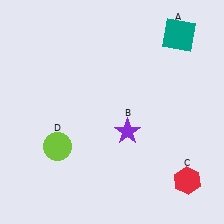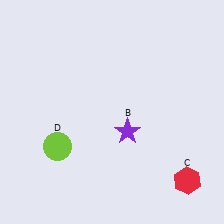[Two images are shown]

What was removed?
The teal square (A) was removed in Image 2.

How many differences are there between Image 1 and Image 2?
There is 1 difference between the two images.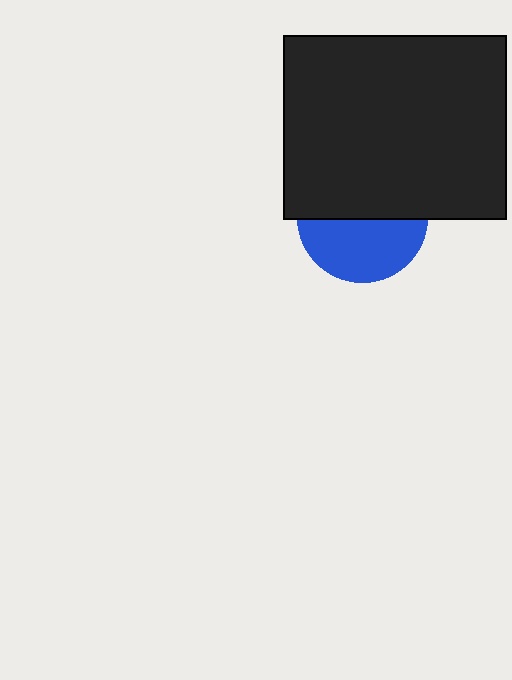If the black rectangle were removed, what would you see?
You would see the complete blue circle.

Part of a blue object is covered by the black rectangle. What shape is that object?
It is a circle.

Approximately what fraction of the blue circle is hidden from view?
Roughly 52% of the blue circle is hidden behind the black rectangle.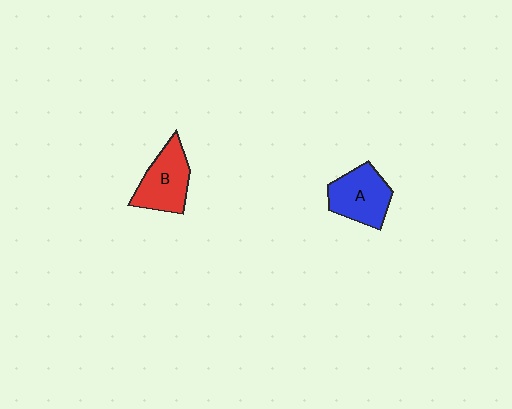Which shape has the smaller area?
Shape B (red).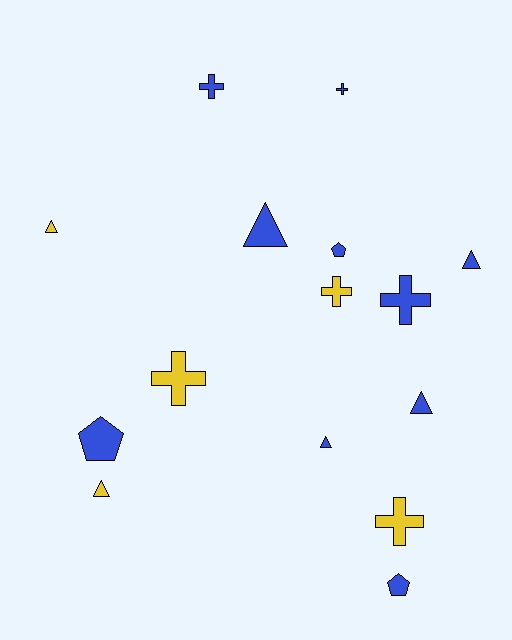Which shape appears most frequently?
Cross, with 6 objects.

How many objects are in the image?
There are 15 objects.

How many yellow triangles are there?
There are 2 yellow triangles.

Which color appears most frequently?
Blue, with 10 objects.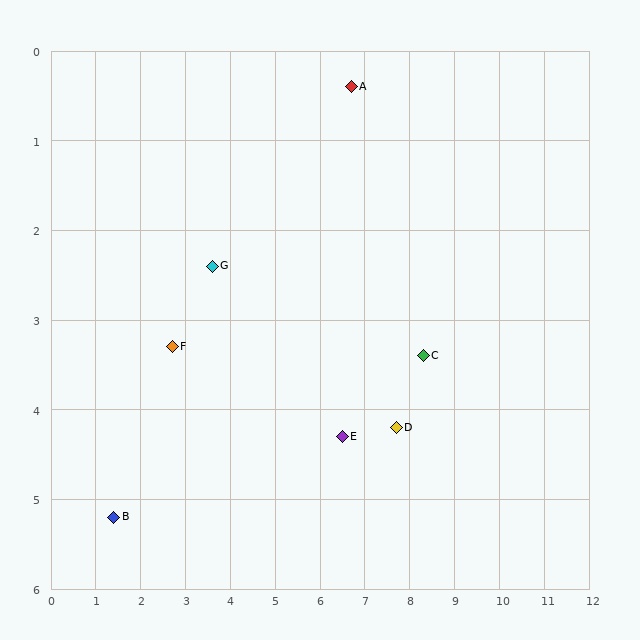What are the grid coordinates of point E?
Point E is at approximately (6.5, 4.3).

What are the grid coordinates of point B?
Point B is at approximately (1.4, 5.2).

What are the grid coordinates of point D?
Point D is at approximately (7.7, 4.2).